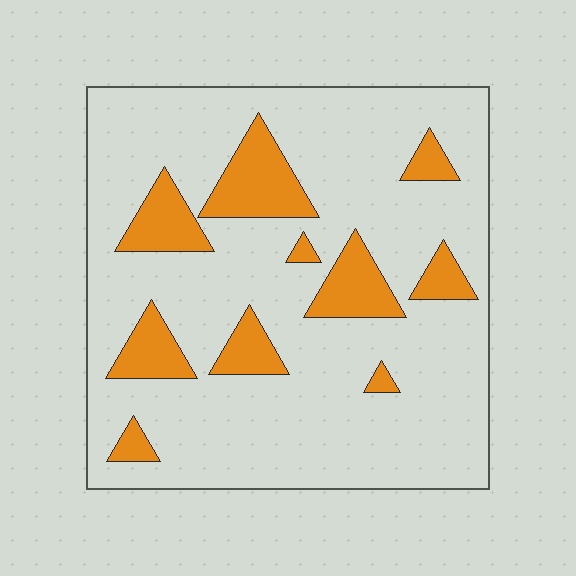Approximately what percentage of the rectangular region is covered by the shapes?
Approximately 20%.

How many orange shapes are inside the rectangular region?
10.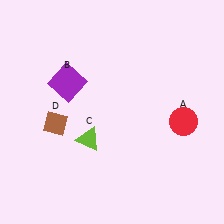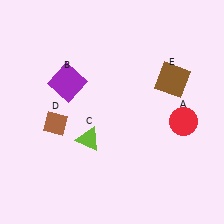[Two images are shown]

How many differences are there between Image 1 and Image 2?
There is 1 difference between the two images.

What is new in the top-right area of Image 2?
A brown square (E) was added in the top-right area of Image 2.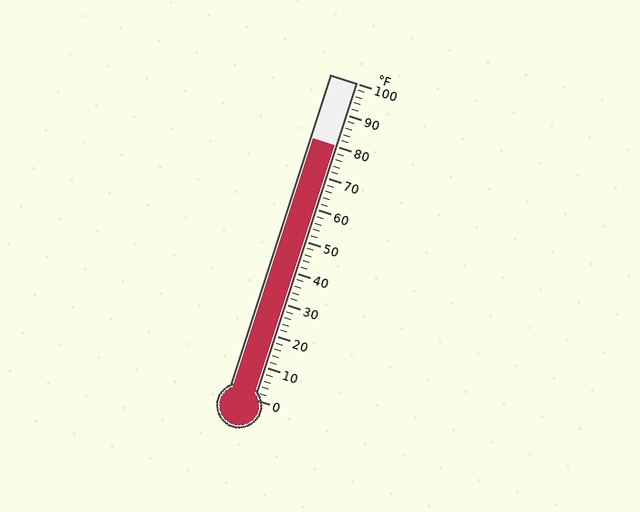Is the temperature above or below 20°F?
The temperature is above 20°F.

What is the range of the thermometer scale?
The thermometer scale ranges from 0°F to 100°F.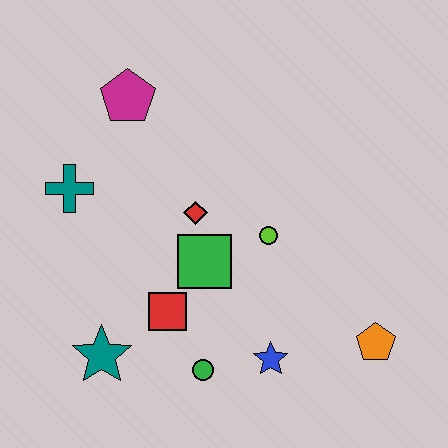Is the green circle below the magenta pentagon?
Yes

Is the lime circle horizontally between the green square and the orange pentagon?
Yes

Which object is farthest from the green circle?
The magenta pentagon is farthest from the green circle.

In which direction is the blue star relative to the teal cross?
The blue star is to the right of the teal cross.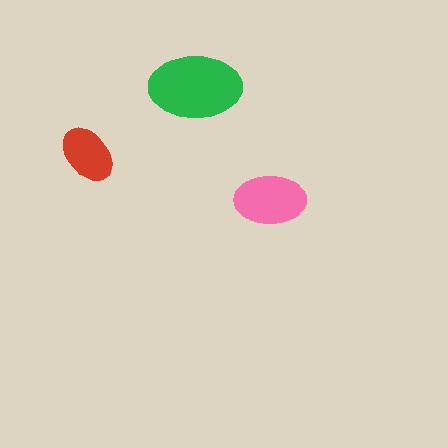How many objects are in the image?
There are 3 objects in the image.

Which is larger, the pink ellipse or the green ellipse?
The green one.